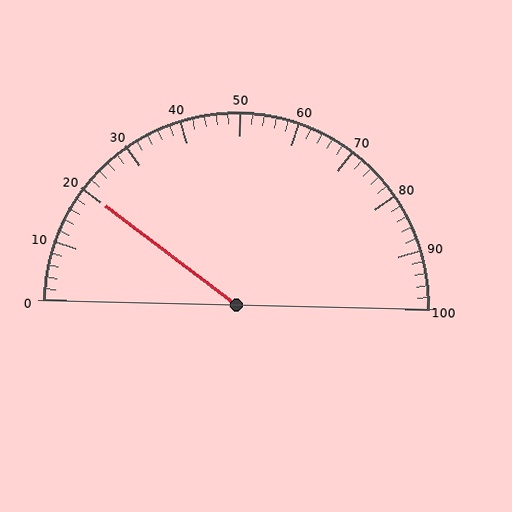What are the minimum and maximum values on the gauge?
The gauge ranges from 0 to 100.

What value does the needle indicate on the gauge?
The needle indicates approximately 20.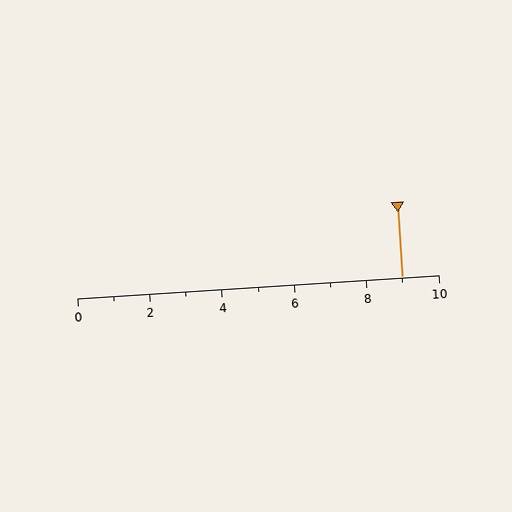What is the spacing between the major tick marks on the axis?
The major ticks are spaced 2 apart.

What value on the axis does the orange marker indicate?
The marker indicates approximately 9.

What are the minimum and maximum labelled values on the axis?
The axis runs from 0 to 10.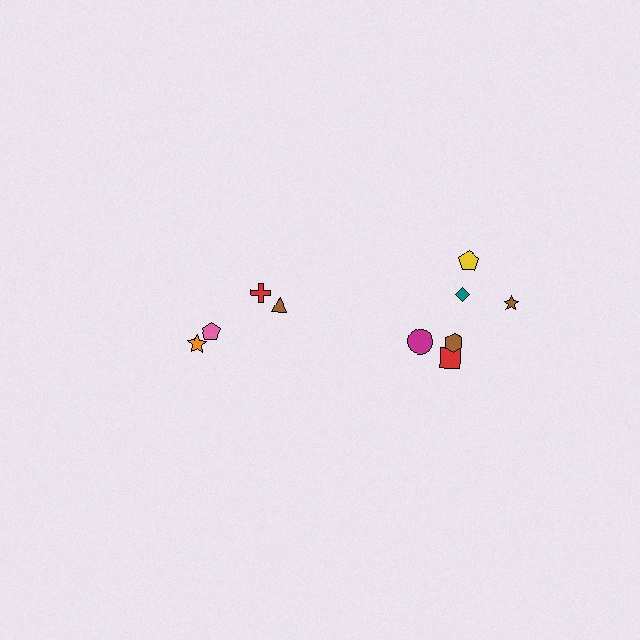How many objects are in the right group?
There are 6 objects.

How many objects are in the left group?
There are 4 objects.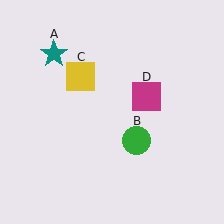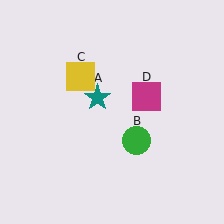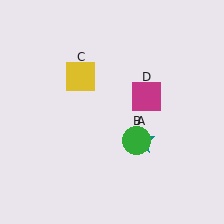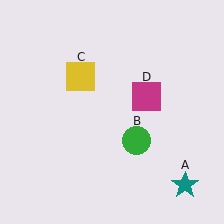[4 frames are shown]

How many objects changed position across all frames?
1 object changed position: teal star (object A).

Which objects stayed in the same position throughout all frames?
Green circle (object B) and yellow square (object C) and magenta square (object D) remained stationary.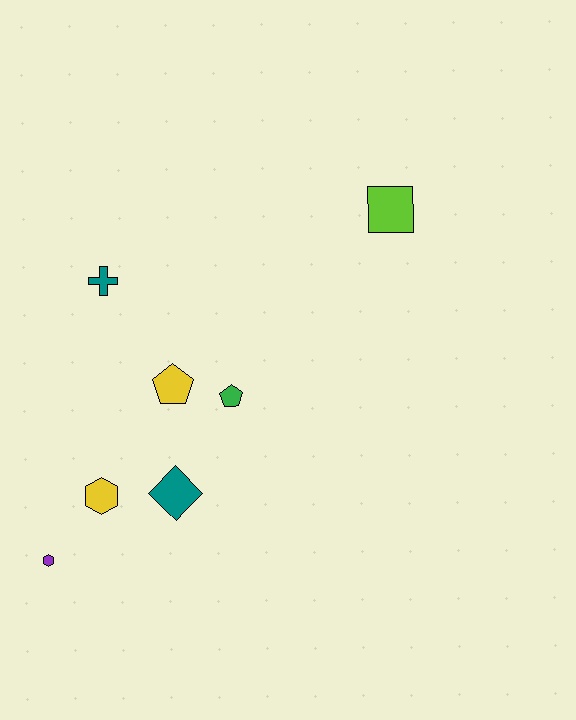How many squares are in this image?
There is 1 square.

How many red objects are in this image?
There are no red objects.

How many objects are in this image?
There are 7 objects.